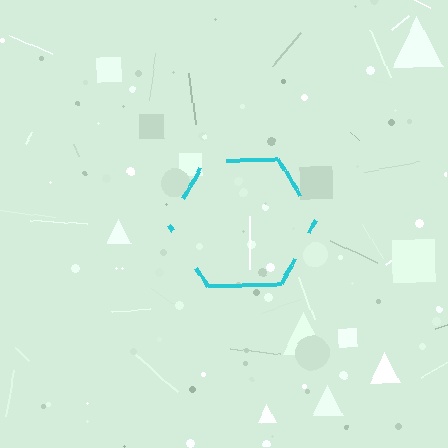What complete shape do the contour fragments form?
The contour fragments form a hexagon.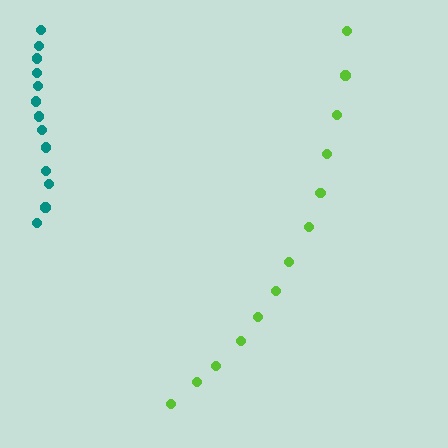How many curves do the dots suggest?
There are 2 distinct paths.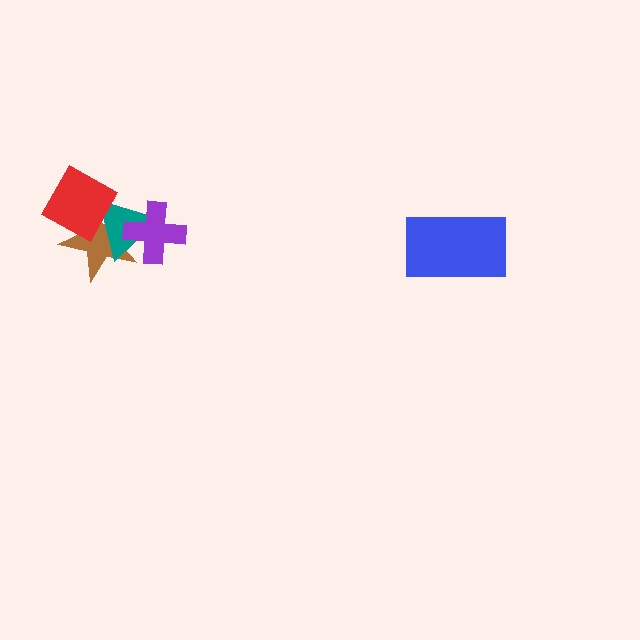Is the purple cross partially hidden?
No, no other shape covers it.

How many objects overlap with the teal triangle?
3 objects overlap with the teal triangle.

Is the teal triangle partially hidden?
Yes, it is partially covered by another shape.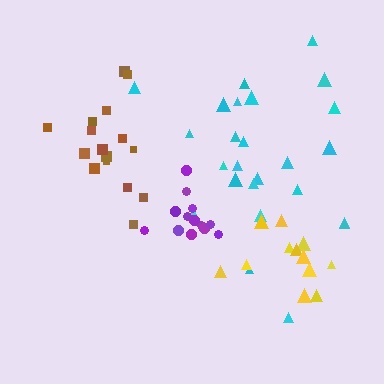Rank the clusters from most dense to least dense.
yellow, brown, purple, cyan.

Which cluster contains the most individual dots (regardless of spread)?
Cyan (25).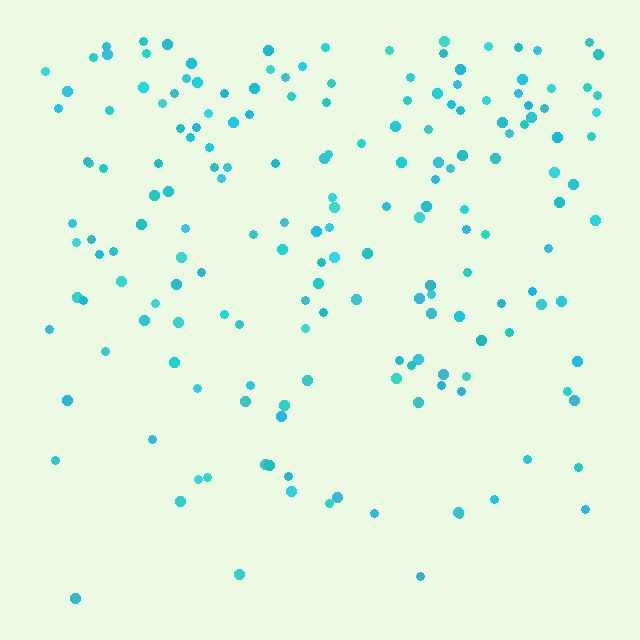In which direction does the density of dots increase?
From bottom to top, with the top side densest.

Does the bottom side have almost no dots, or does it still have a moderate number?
Still a moderate number, just noticeably fewer than the top.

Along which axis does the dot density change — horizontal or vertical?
Vertical.